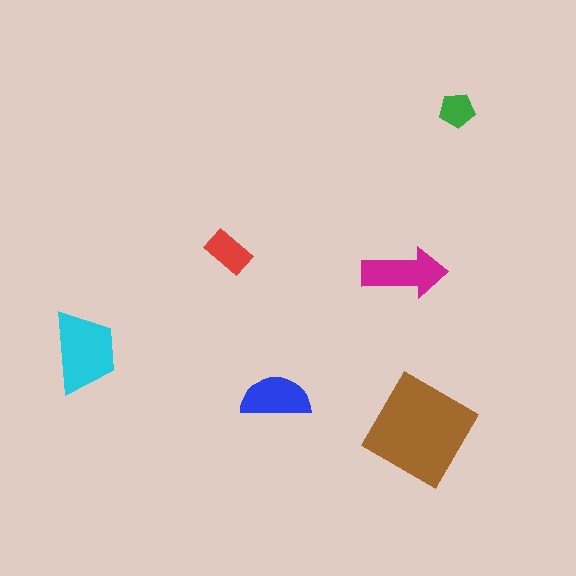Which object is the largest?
The brown diamond.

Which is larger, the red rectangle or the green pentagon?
The red rectangle.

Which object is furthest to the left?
The cyan trapezoid is leftmost.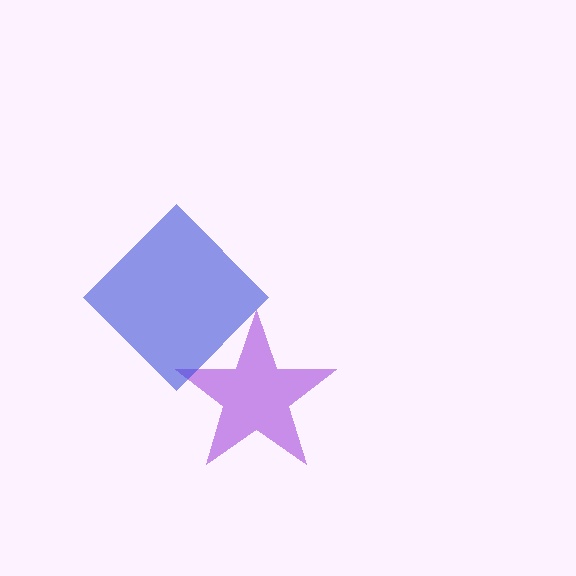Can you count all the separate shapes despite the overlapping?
Yes, there are 2 separate shapes.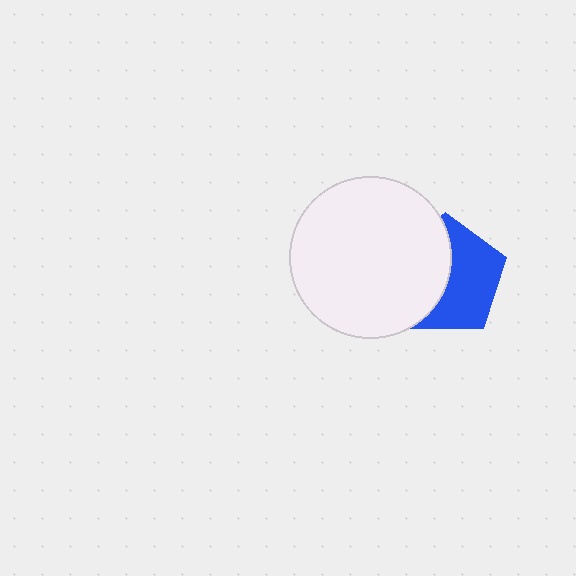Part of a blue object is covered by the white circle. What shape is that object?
It is a pentagon.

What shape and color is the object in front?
The object in front is a white circle.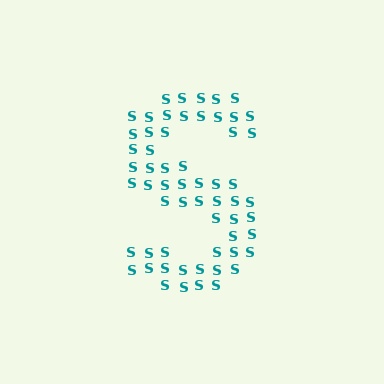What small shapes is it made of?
It is made of small letter S's.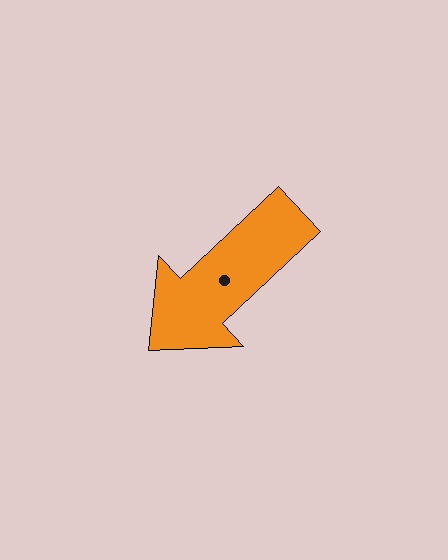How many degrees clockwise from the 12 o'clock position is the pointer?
Approximately 227 degrees.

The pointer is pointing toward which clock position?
Roughly 8 o'clock.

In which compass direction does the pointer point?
Southwest.